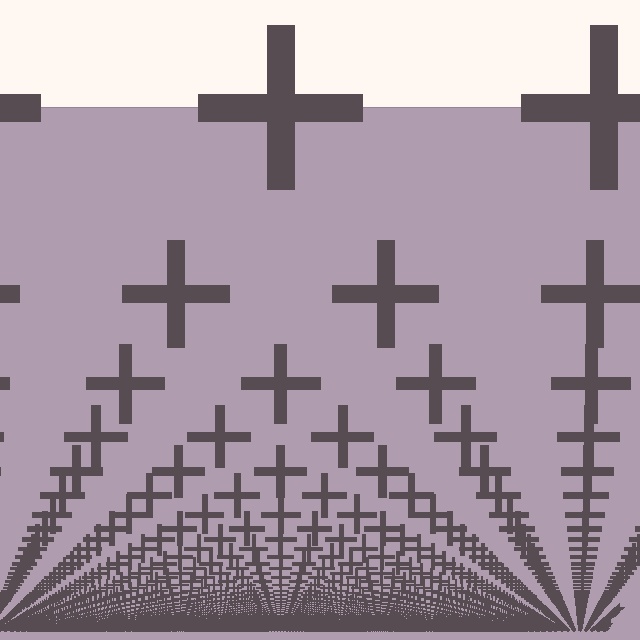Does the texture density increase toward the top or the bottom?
Density increases toward the bottom.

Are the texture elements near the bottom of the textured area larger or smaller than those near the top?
Smaller. The gradient is inverted — elements near the bottom are smaller and denser.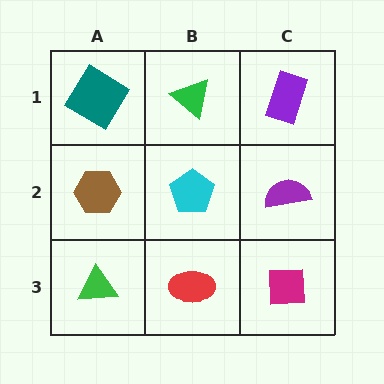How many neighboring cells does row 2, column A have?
3.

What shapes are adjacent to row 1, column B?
A cyan pentagon (row 2, column B), a teal diamond (row 1, column A), a purple rectangle (row 1, column C).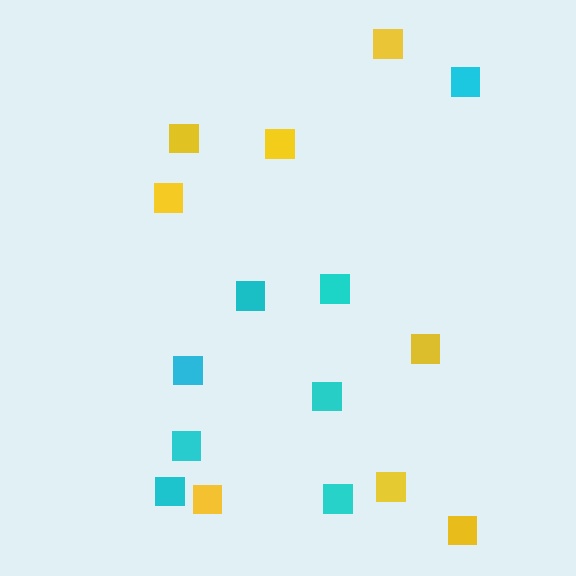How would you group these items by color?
There are 2 groups: one group of yellow squares (8) and one group of cyan squares (8).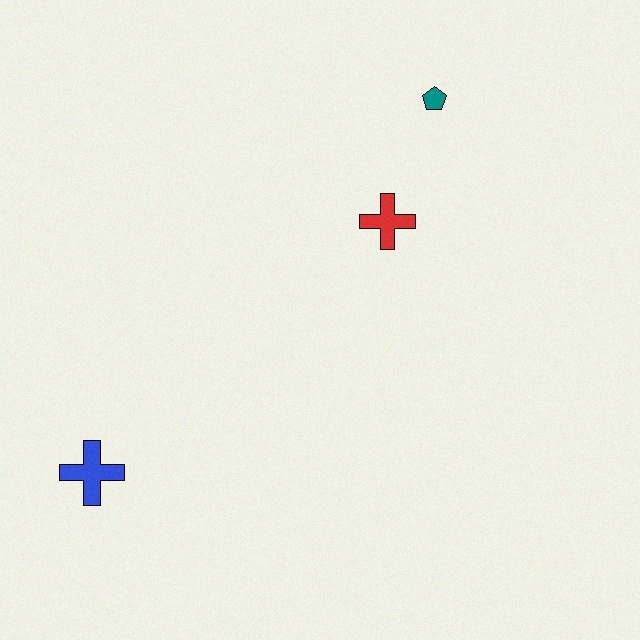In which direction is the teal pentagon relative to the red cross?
The teal pentagon is above the red cross.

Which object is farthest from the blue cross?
The teal pentagon is farthest from the blue cross.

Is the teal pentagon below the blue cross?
No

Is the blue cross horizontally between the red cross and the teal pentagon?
No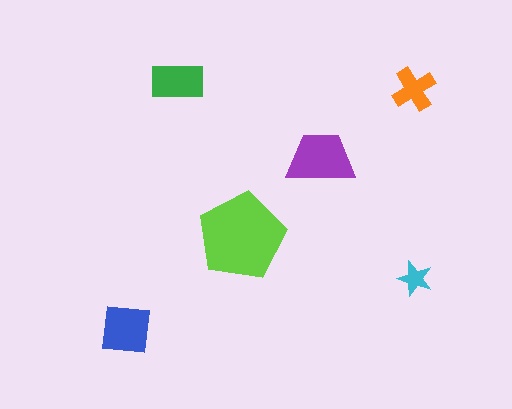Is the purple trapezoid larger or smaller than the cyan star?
Larger.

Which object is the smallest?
The cyan star.